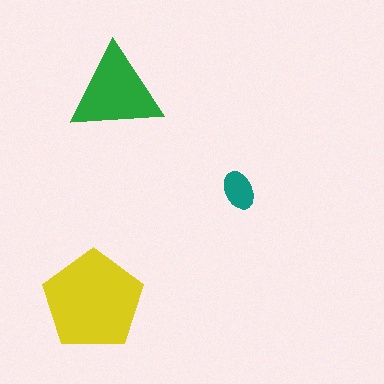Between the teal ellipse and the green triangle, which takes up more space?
The green triangle.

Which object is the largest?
The yellow pentagon.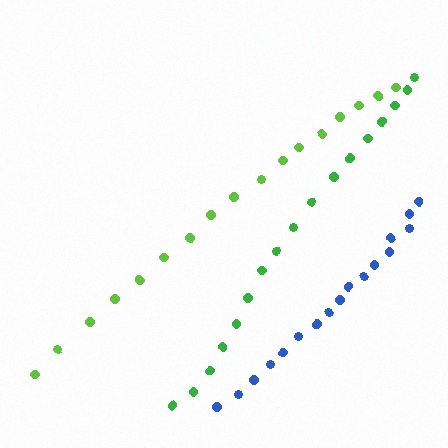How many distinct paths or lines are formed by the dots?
There are 3 distinct paths.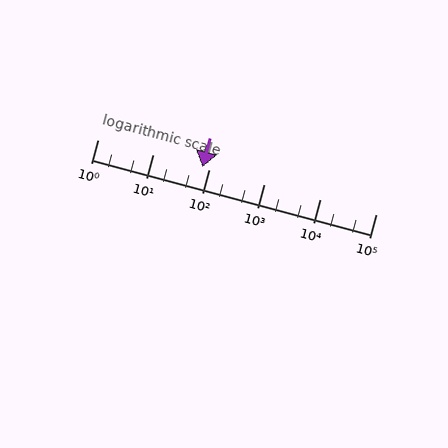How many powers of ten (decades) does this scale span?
The scale spans 5 decades, from 1 to 100000.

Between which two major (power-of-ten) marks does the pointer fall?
The pointer is between 10 and 100.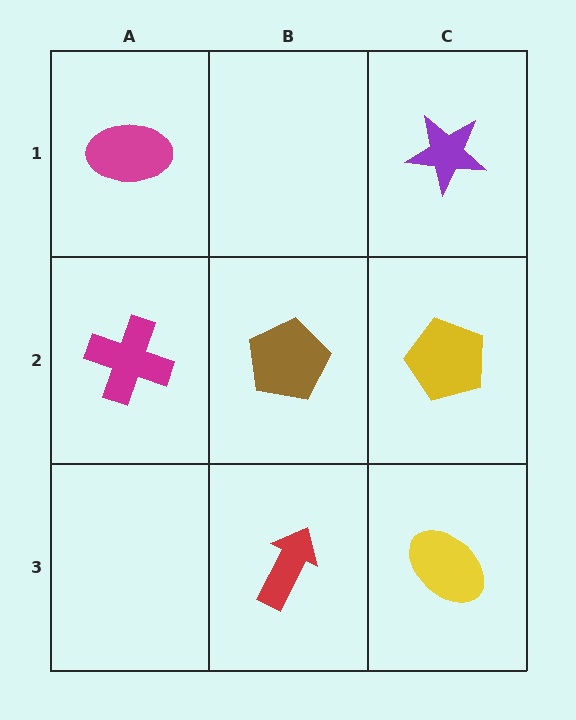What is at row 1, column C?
A purple star.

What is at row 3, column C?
A yellow ellipse.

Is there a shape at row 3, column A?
No, that cell is empty.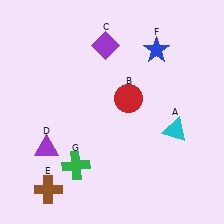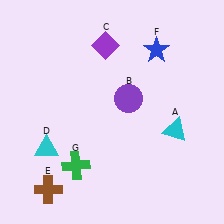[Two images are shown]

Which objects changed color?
B changed from red to purple. D changed from purple to cyan.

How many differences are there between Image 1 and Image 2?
There are 2 differences between the two images.